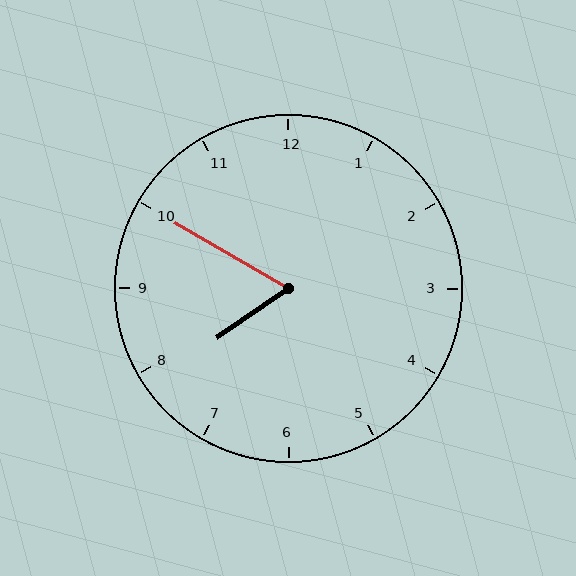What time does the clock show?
7:50.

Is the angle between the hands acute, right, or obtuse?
It is acute.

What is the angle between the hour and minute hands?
Approximately 65 degrees.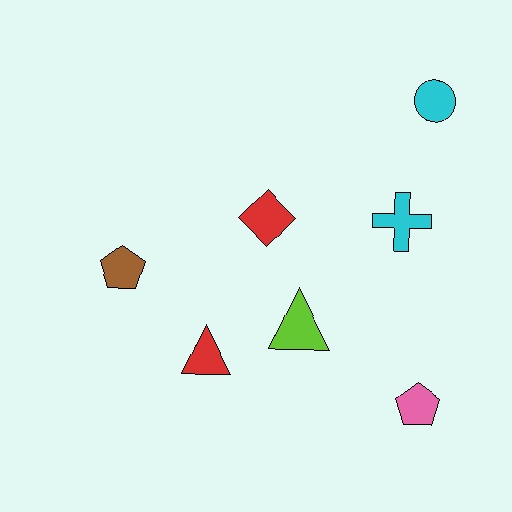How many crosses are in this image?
There is 1 cross.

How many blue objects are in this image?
There are no blue objects.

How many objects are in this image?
There are 7 objects.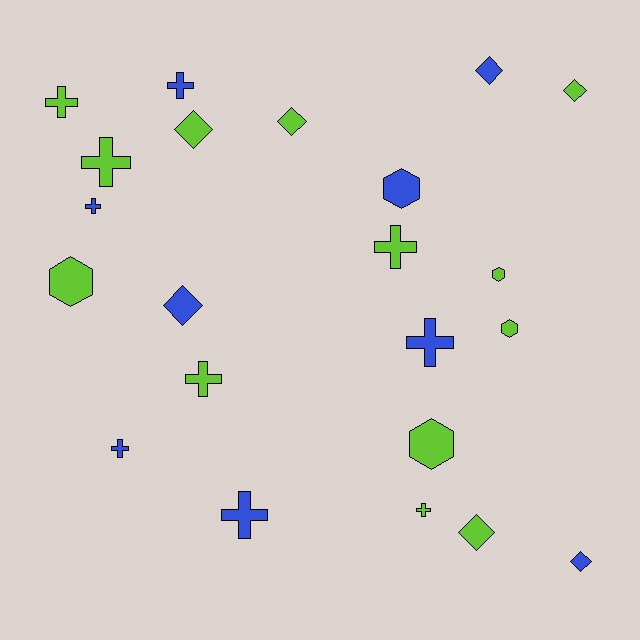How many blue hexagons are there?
There is 1 blue hexagon.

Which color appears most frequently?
Lime, with 13 objects.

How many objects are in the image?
There are 22 objects.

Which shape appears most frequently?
Cross, with 10 objects.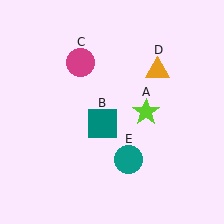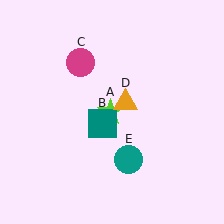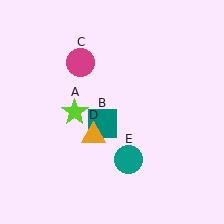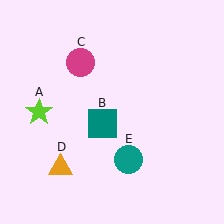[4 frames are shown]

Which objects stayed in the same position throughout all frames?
Teal square (object B) and magenta circle (object C) and teal circle (object E) remained stationary.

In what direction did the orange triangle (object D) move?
The orange triangle (object D) moved down and to the left.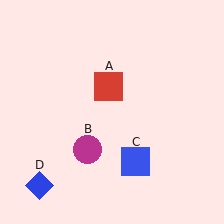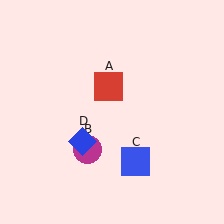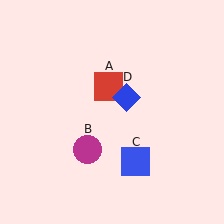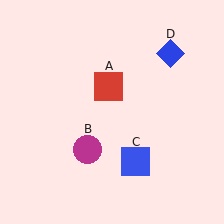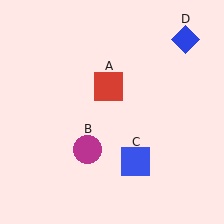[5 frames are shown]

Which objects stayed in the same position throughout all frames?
Red square (object A) and magenta circle (object B) and blue square (object C) remained stationary.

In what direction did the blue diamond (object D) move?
The blue diamond (object D) moved up and to the right.